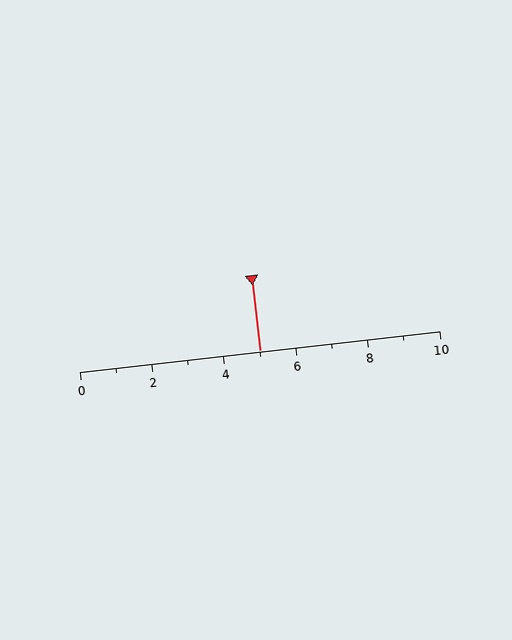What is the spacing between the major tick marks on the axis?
The major ticks are spaced 2 apart.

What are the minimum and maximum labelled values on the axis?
The axis runs from 0 to 10.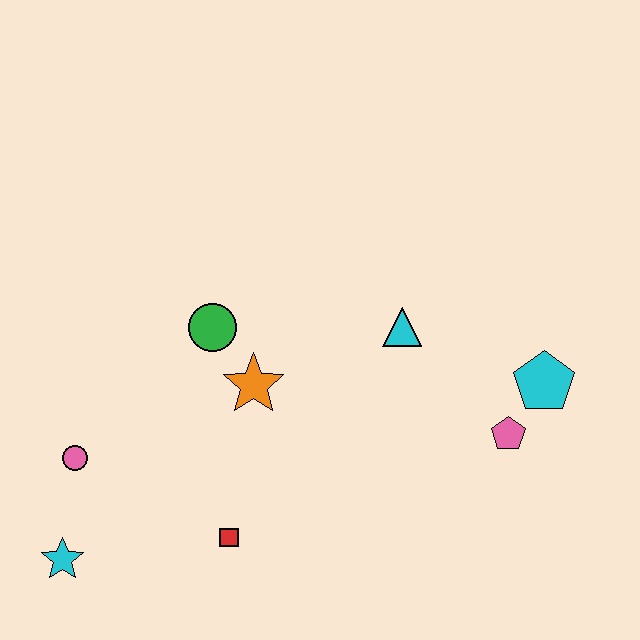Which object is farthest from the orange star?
The cyan pentagon is farthest from the orange star.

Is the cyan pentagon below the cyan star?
No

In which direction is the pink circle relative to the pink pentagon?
The pink circle is to the left of the pink pentagon.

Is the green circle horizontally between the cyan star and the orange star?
Yes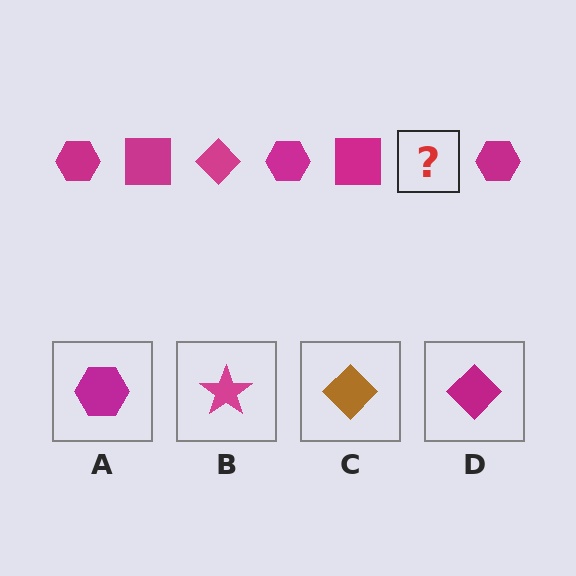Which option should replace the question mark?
Option D.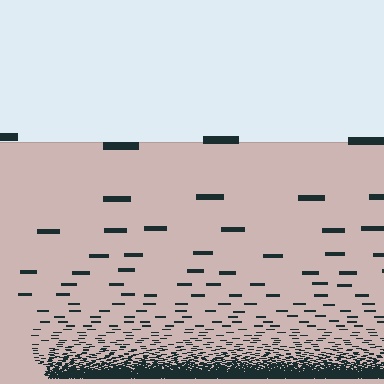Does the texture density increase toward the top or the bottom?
Density increases toward the bottom.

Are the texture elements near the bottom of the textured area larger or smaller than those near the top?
Smaller. The gradient is inverted — elements near the bottom are smaller and denser.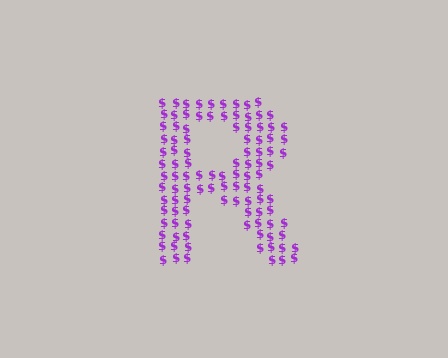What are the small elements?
The small elements are dollar signs.